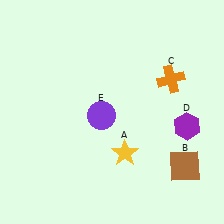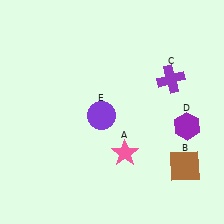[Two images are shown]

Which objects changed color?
A changed from yellow to pink. C changed from orange to purple.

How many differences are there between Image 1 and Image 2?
There are 2 differences between the two images.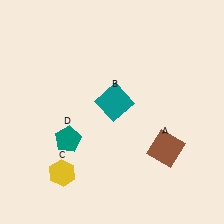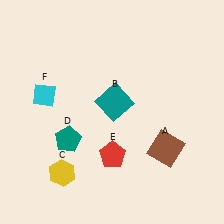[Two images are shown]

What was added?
A red pentagon (E), a cyan diamond (F) were added in Image 2.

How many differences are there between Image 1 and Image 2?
There are 2 differences between the two images.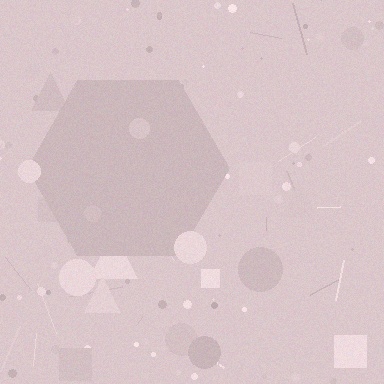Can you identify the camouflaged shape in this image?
The camouflaged shape is a hexagon.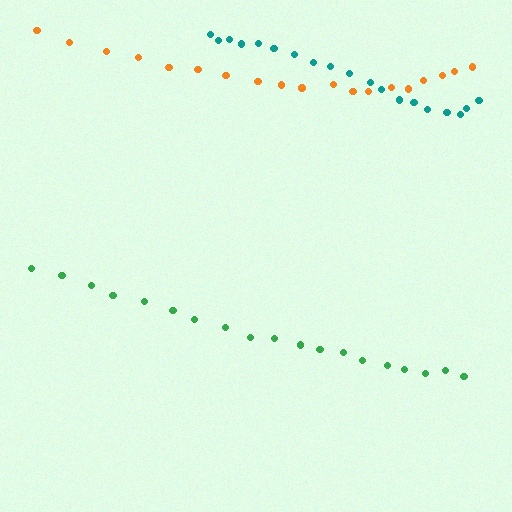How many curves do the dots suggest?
There are 3 distinct paths.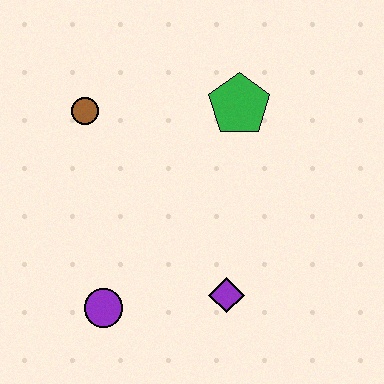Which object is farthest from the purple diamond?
The brown circle is farthest from the purple diamond.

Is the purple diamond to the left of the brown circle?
No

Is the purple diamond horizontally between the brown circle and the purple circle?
No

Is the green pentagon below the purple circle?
No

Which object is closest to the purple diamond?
The purple circle is closest to the purple diamond.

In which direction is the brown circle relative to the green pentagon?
The brown circle is to the left of the green pentagon.